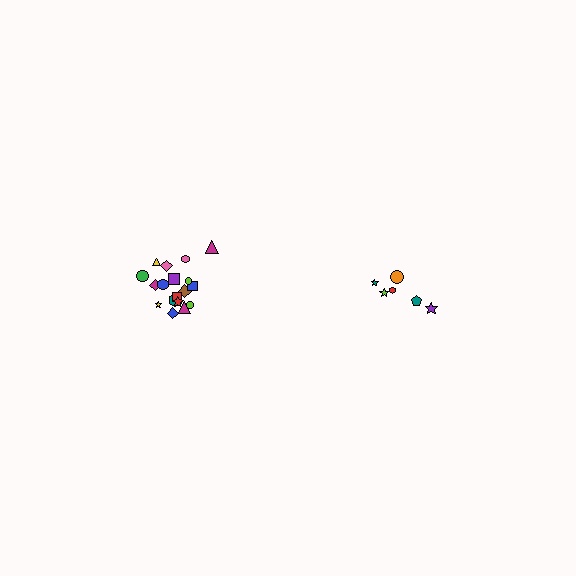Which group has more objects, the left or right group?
The left group.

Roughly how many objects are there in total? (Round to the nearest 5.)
Roughly 25 objects in total.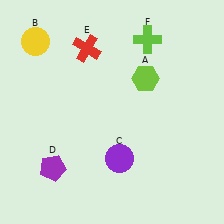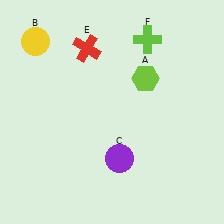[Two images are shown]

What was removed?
The purple pentagon (D) was removed in Image 2.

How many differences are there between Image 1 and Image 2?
There is 1 difference between the two images.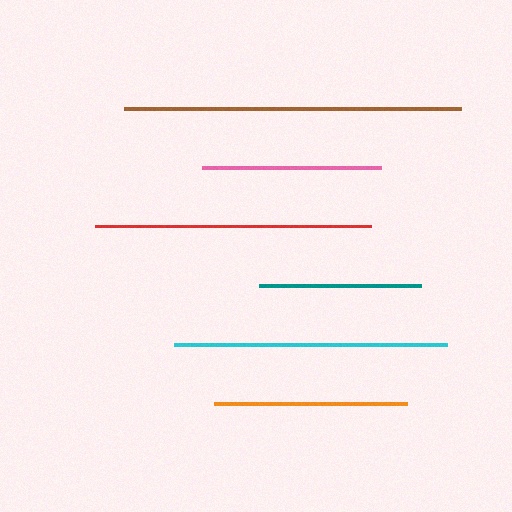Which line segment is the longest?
The brown line is the longest at approximately 336 pixels.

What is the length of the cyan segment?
The cyan segment is approximately 273 pixels long.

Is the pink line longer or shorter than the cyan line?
The cyan line is longer than the pink line.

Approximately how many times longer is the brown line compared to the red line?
The brown line is approximately 1.2 times the length of the red line.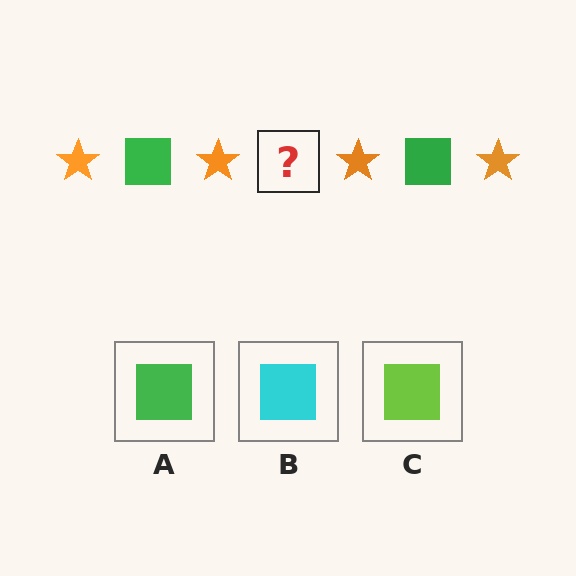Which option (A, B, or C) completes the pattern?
A.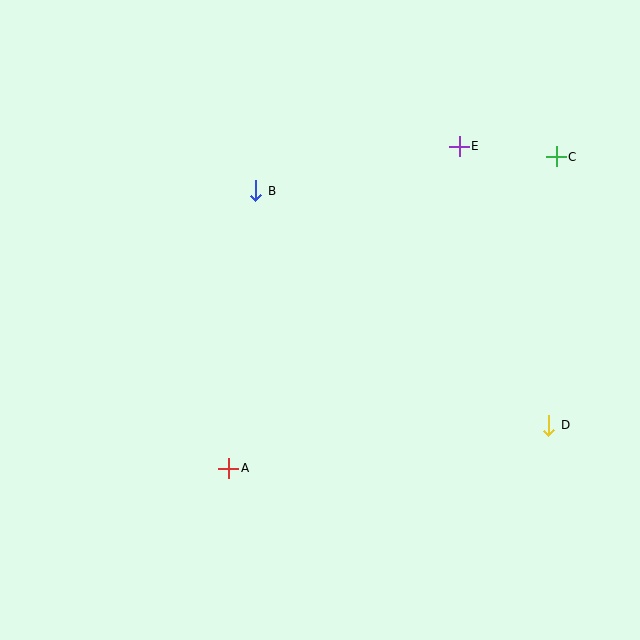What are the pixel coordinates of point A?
Point A is at (229, 468).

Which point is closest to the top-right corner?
Point C is closest to the top-right corner.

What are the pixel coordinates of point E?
Point E is at (459, 146).